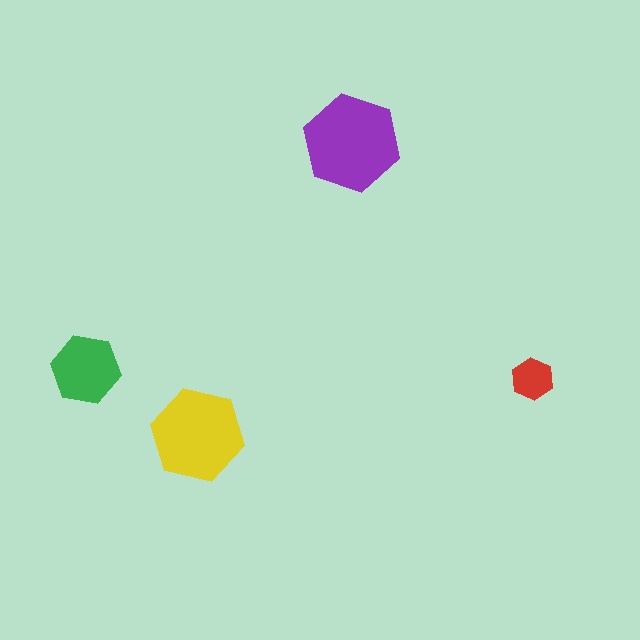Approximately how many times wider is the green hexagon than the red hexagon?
About 1.5 times wider.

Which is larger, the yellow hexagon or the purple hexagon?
The purple one.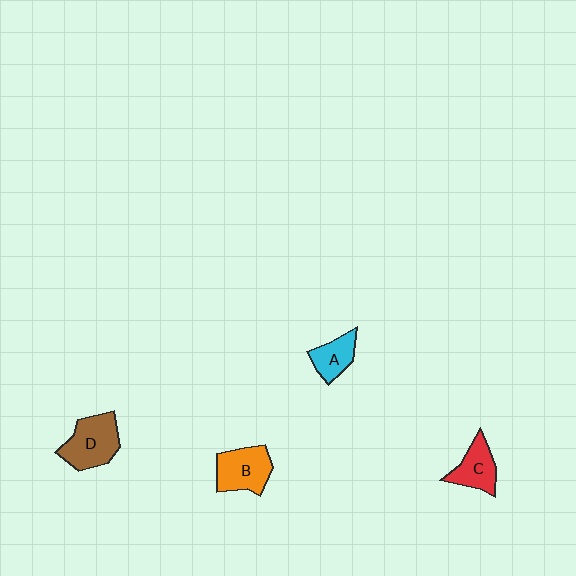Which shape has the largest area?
Shape D (brown).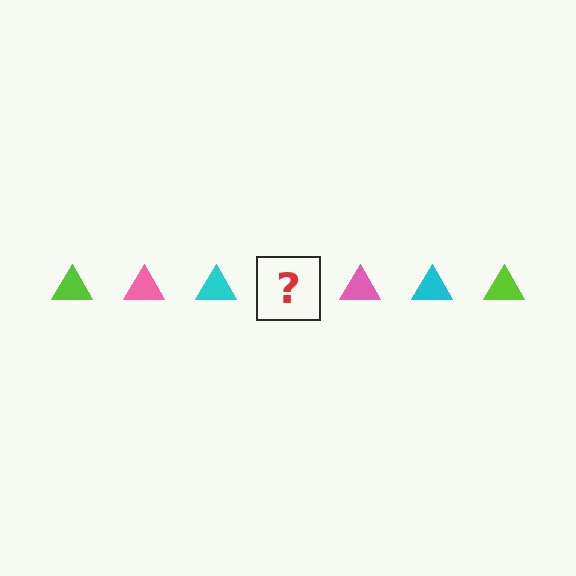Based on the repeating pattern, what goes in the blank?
The blank should be a lime triangle.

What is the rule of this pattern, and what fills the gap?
The rule is that the pattern cycles through lime, pink, cyan triangles. The gap should be filled with a lime triangle.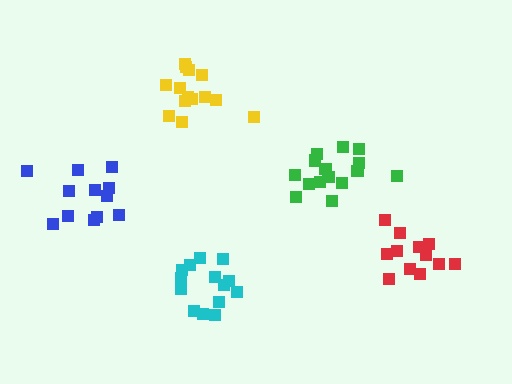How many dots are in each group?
Group 1: 14 dots, Group 2: 15 dots, Group 3: 12 dots, Group 4: 14 dots, Group 5: 12 dots (67 total).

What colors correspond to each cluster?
The clusters are colored: yellow, green, red, cyan, blue.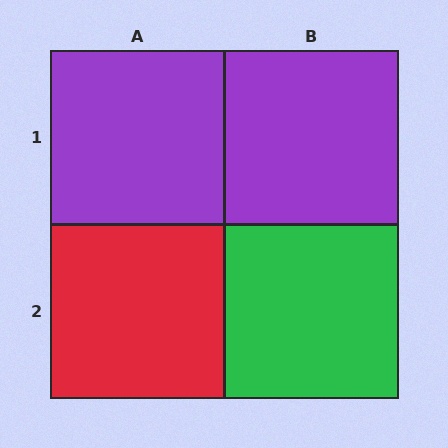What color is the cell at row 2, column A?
Red.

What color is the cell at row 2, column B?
Green.